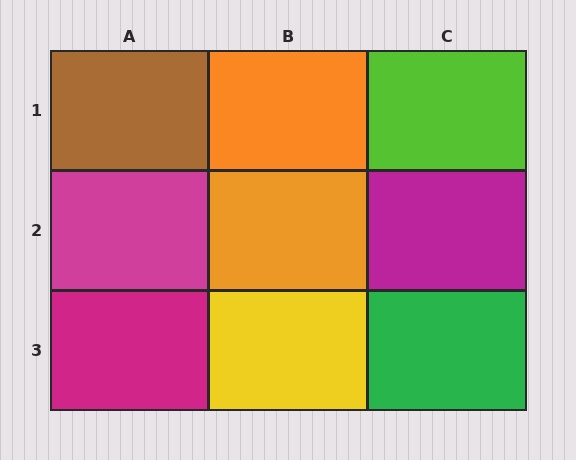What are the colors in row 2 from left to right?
Magenta, orange, magenta.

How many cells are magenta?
3 cells are magenta.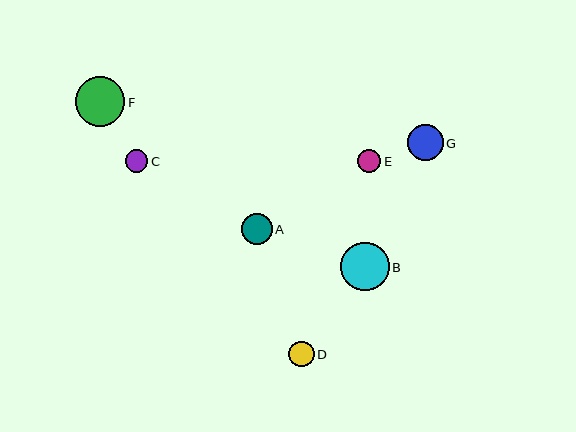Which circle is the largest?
Circle F is the largest with a size of approximately 50 pixels.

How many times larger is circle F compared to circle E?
Circle F is approximately 2.2 times the size of circle E.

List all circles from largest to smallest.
From largest to smallest: F, B, G, A, D, E, C.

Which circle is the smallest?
Circle C is the smallest with a size of approximately 23 pixels.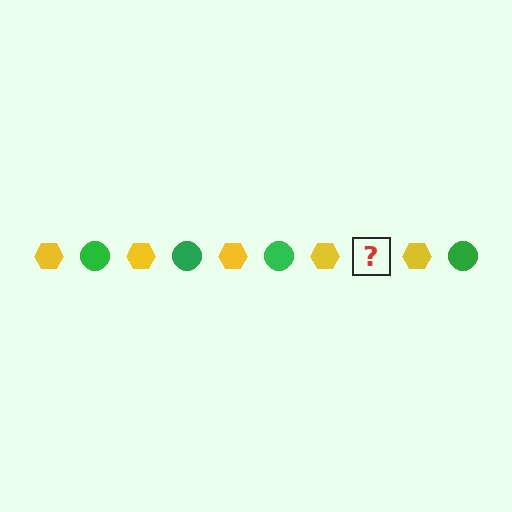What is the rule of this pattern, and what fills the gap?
The rule is that the pattern alternates between yellow hexagon and green circle. The gap should be filled with a green circle.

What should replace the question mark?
The question mark should be replaced with a green circle.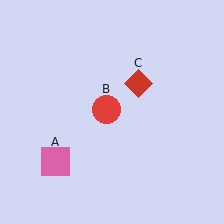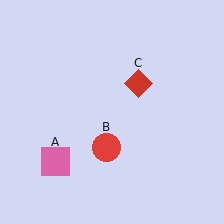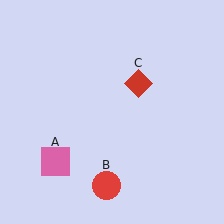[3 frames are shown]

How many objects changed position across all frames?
1 object changed position: red circle (object B).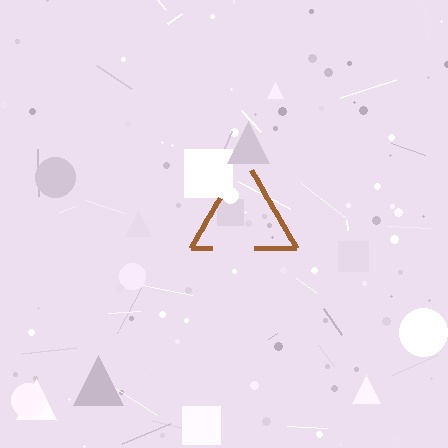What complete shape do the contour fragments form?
The contour fragments form a triangle.